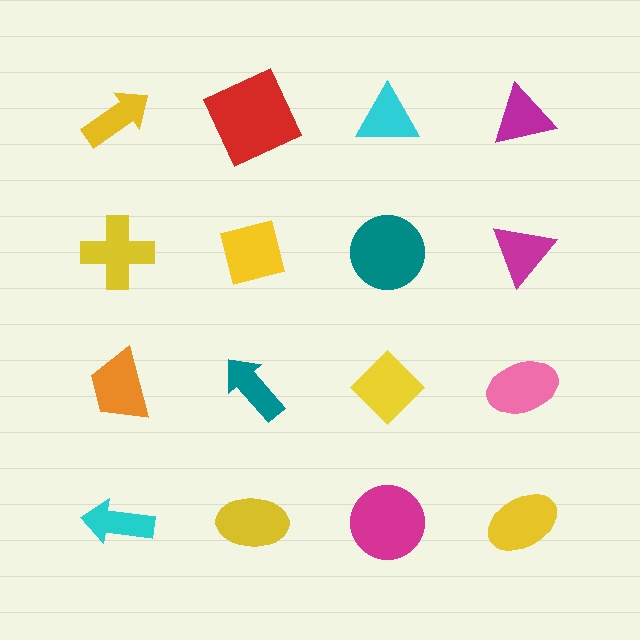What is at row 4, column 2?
A yellow ellipse.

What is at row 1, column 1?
A yellow arrow.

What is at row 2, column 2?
A yellow diamond.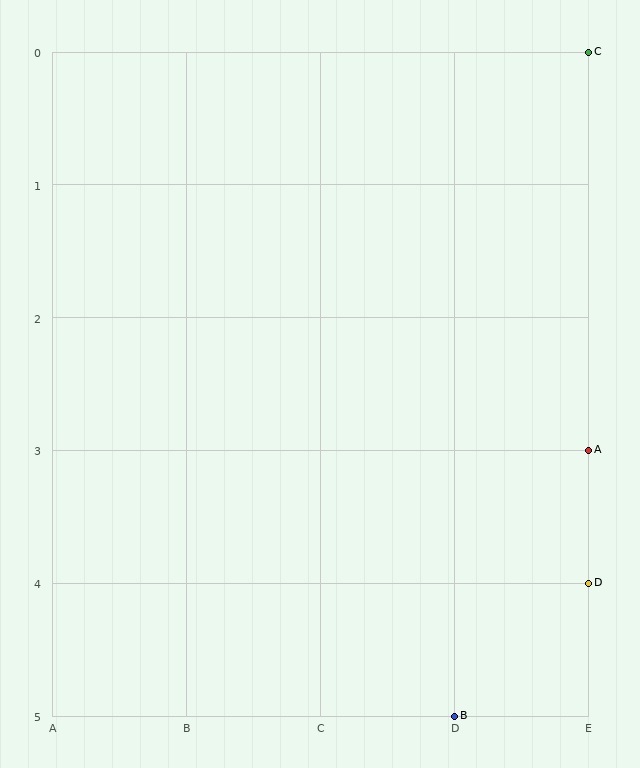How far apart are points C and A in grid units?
Points C and A are 3 rows apart.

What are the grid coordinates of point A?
Point A is at grid coordinates (E, 3).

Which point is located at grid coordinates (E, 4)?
Point D is at (E, 4).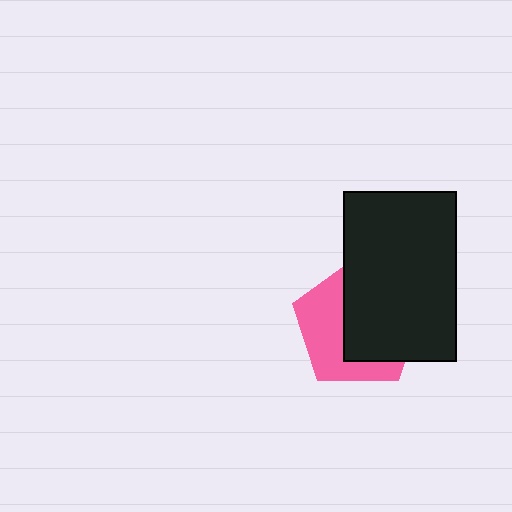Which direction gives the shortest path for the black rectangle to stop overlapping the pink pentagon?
Moving right gives the shortest separation.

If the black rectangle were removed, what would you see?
You would see the complete pink pentagon.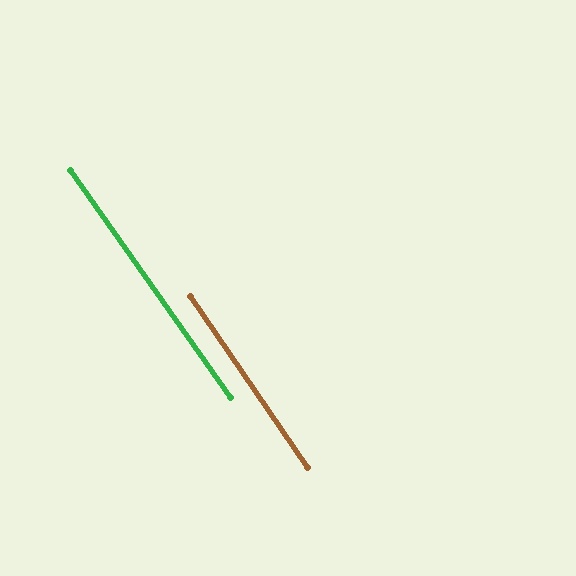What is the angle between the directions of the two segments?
Approximately 1 degree.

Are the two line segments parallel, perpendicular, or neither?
Parallel — their directions differ by only 1.1°.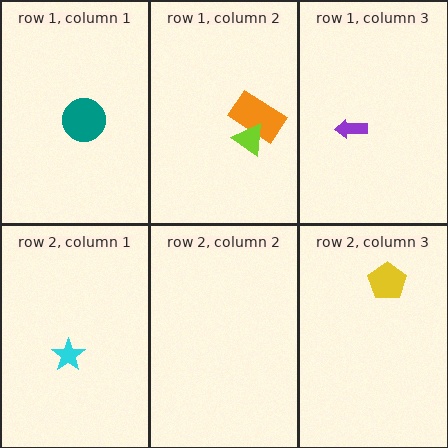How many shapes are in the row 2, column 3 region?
1.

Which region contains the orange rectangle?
The row 1, column 2 region.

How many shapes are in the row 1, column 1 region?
1.